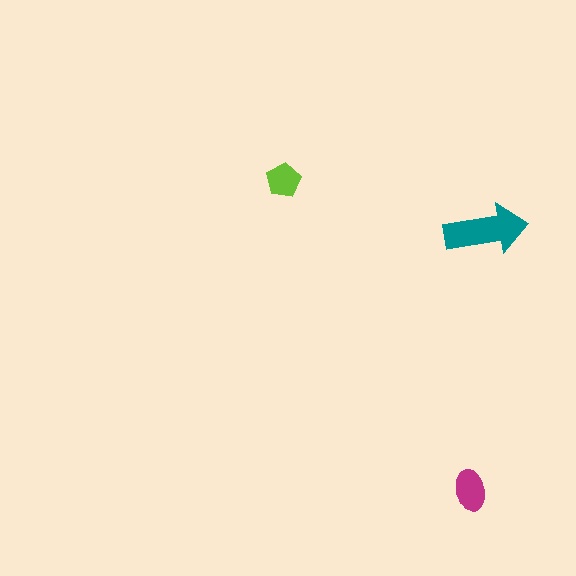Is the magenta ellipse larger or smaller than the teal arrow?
Smaller.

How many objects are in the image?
There are 3 objects in the image.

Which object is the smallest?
The lime pentagon.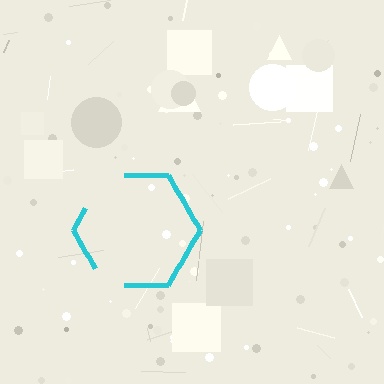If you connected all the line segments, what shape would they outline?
They would outline a hexagon.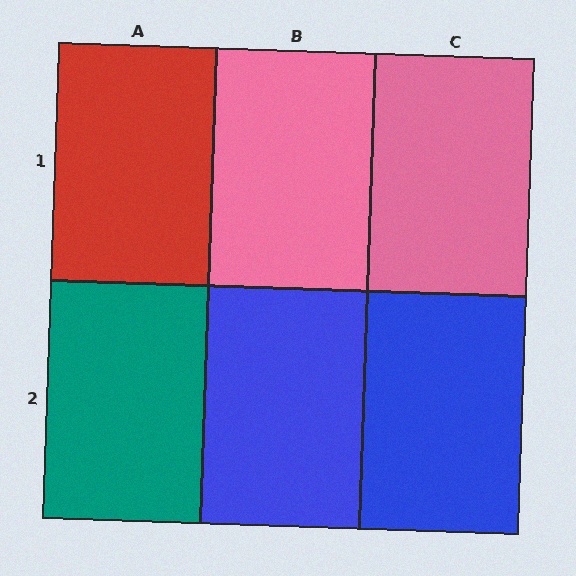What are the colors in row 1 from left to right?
Red, pink, pink.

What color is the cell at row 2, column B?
Blue.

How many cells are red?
1 cell is red.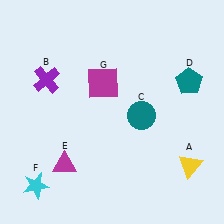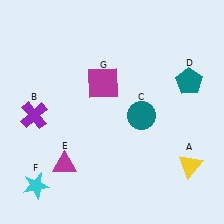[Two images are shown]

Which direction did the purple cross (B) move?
The purple cross (B) moved down.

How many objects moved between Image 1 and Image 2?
1 object moved between the two images.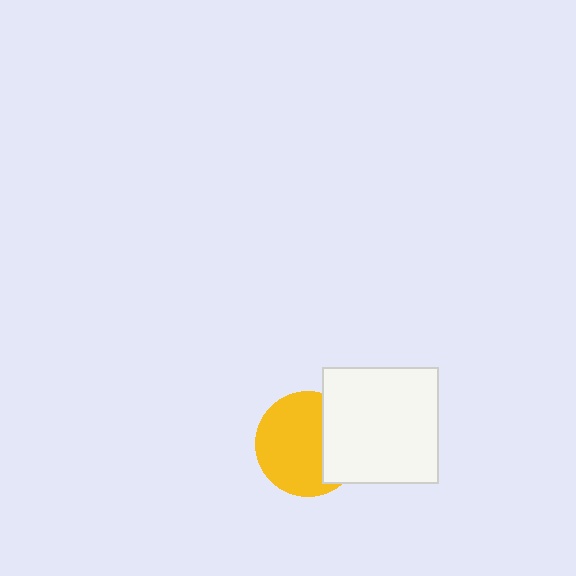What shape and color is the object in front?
The object in front is a white square.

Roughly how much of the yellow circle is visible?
Most of it is visible (roughly 68%).